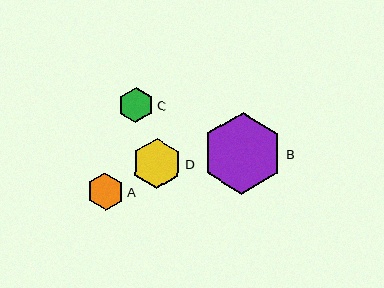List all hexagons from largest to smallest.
From largest to smallest: B, D, A, C.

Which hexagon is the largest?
Hexagon B is the largest with a size of approximately 81 pixels.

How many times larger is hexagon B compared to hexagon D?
Hexagon B is approximately 1.6 times the size of hexagon D.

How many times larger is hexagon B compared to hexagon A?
Hexagon B is approximately 2.2 times the size of hexagon A.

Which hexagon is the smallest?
Hexagon C is the smallest with a size of approximately 35 pixels.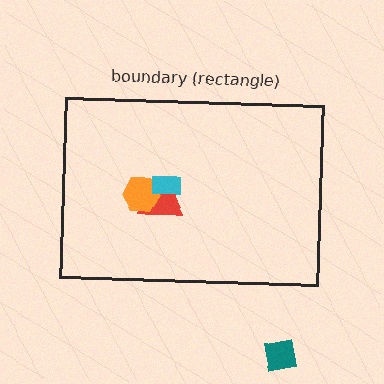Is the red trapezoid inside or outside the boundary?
Inside.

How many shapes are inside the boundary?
3 inside, 1 outside.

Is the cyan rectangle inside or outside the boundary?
Inside.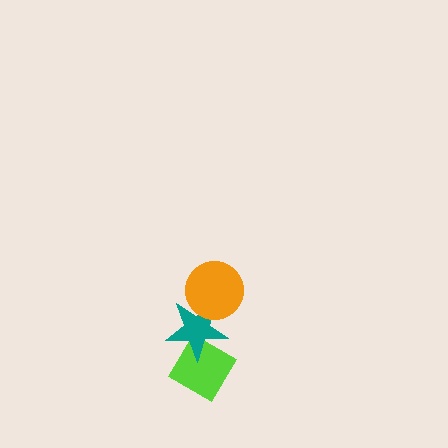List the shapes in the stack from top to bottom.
From top to bottom: the orange circle, the teal star, the lime diamond.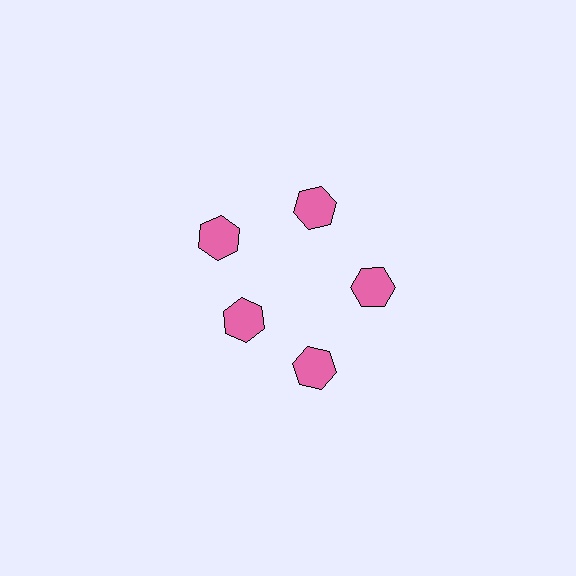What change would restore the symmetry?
The symmetry would be restored by moving it outward, back onto the ring so that all 5 hexagons sit at equal angles and equal distance from the center.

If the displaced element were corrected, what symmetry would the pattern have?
It would have 5-fold rotational symmetry — the pattern would map onto itself every 72 degrees.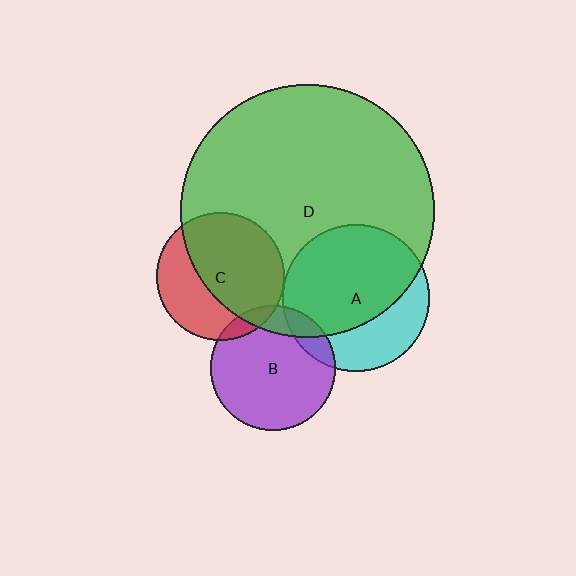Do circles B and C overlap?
Yes.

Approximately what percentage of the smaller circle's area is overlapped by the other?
Approximately 10%.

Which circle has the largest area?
Circle D (green).